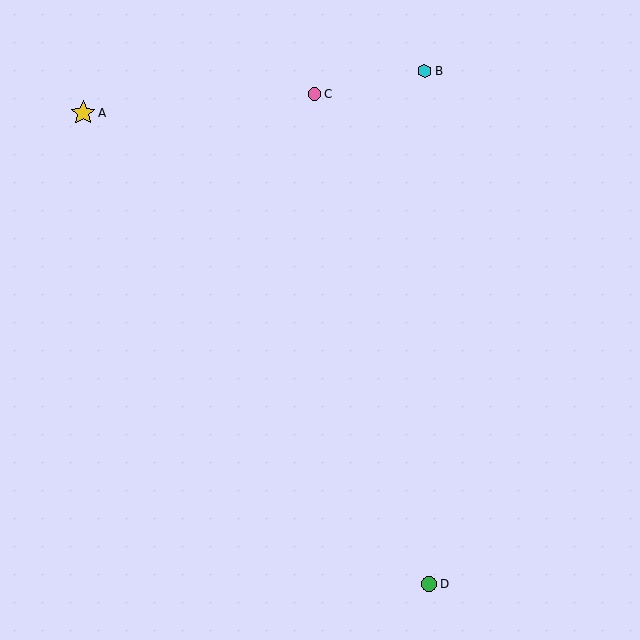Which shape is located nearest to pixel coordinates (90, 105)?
The yellow star (labeled A) at (83, 113) is nearest to that location.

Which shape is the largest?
The yellow star (labeled A) is the largest.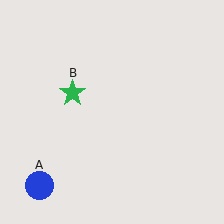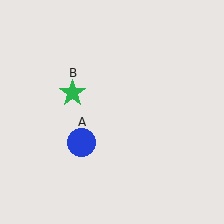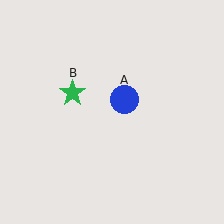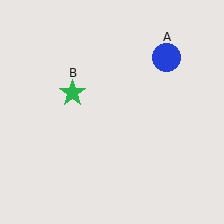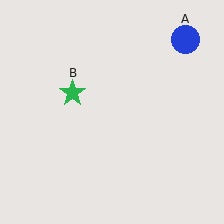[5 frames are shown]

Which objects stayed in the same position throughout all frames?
Green star (object B) remained stationary.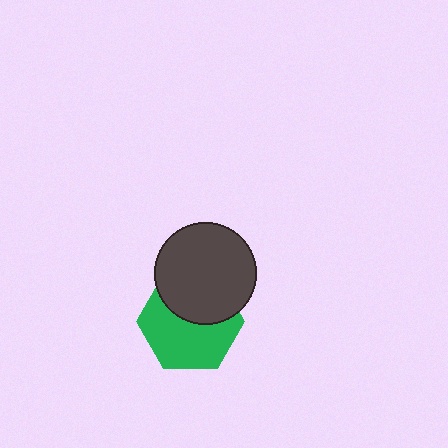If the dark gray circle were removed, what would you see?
You would see the complete green hexagon.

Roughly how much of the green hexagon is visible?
About half of it is visible (roughly 59%).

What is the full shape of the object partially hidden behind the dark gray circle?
The partially hidden object is a green hexagon.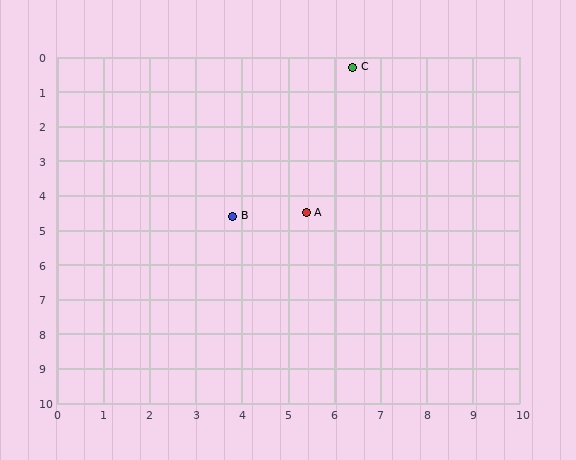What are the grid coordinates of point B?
Point B is at approximately (3.8, 4.6).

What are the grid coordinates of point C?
Point C is at approximately (6.4, 0.3).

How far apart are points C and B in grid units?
Points C and B are about 5.0 grid units apart.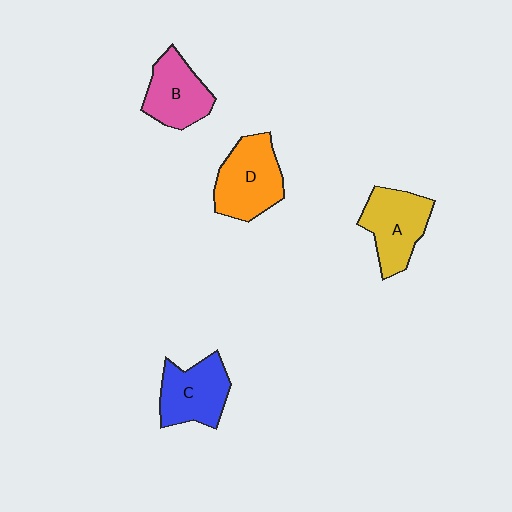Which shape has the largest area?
Shape D (orange).